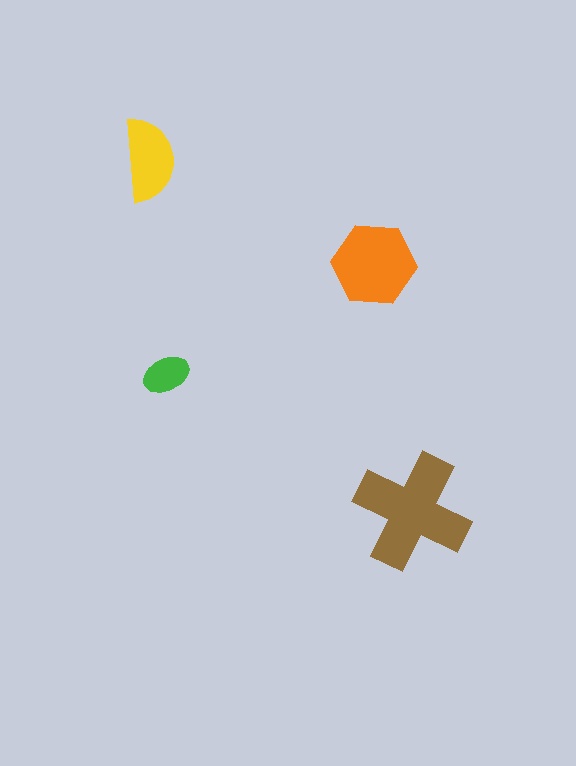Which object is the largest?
The brown cross.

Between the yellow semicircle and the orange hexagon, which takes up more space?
The orange hexagon.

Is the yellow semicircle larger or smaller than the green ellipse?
Larger.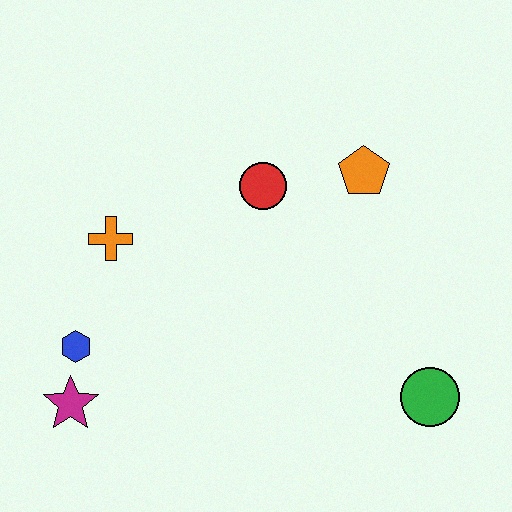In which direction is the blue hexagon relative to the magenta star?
The blue hexagon is above the magenta star.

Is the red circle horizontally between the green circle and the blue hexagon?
Yes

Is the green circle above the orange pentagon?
No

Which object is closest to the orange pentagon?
The red circle is closest to the orange pentagon.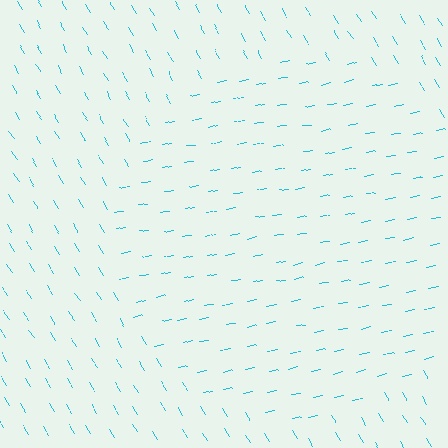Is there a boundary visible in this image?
Yes, there is a texture boundary formed by a change in line orientation.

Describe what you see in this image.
The image is filled with small cyan line segments. A circle region in the image has lines oriented differently from the surrounding lines, creating a visible texture boundary.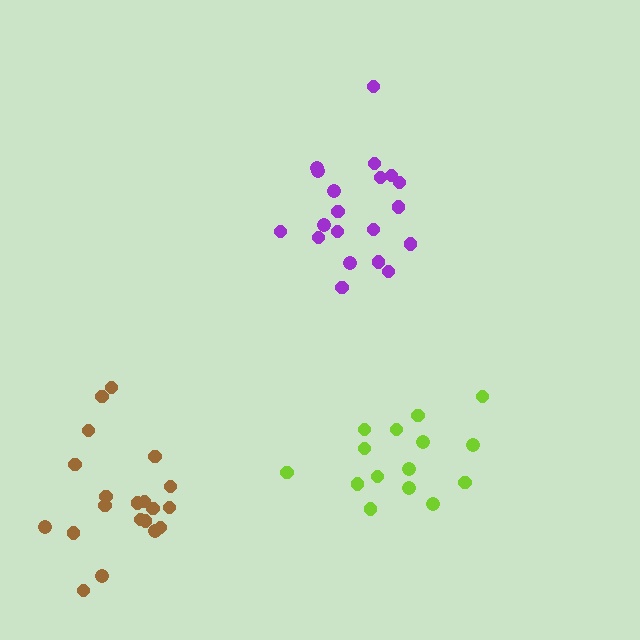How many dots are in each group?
Group 1: 20 dots, Group 2: 20 dots, Group 3: 15 dots (55 total).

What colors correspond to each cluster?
The clusters are colored: brown, purple, lime.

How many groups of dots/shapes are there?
There are 3 groups.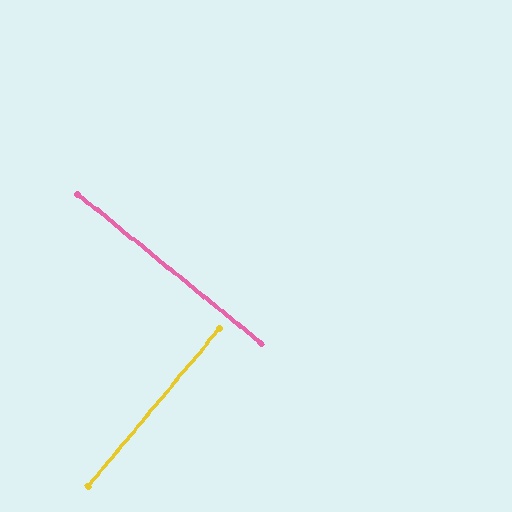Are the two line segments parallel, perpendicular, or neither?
Perpendicular — they meet at approximately 89°.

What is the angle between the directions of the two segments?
Approximately 89 degrees.